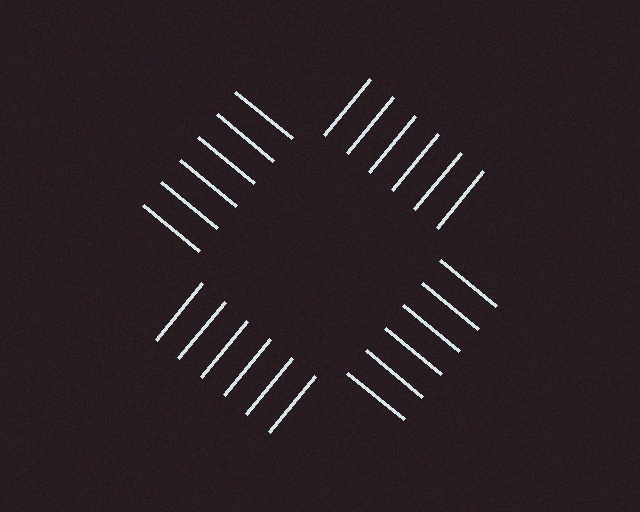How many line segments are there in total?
24 — 6 along each of the 4 edges.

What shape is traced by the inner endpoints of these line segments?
An illusory square — the line segments terminate on its edges but no continuous stroke is drawn.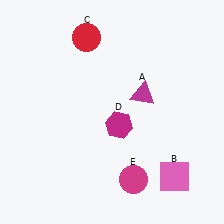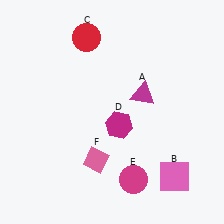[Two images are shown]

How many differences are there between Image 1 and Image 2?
There is 1 difference between the two images.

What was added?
A pink diamond (F) was added in Image 2.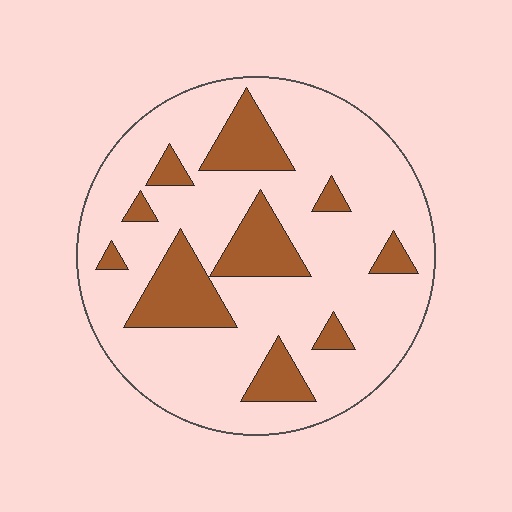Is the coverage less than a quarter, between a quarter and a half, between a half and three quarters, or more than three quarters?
Less than a quarter.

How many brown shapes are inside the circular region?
10.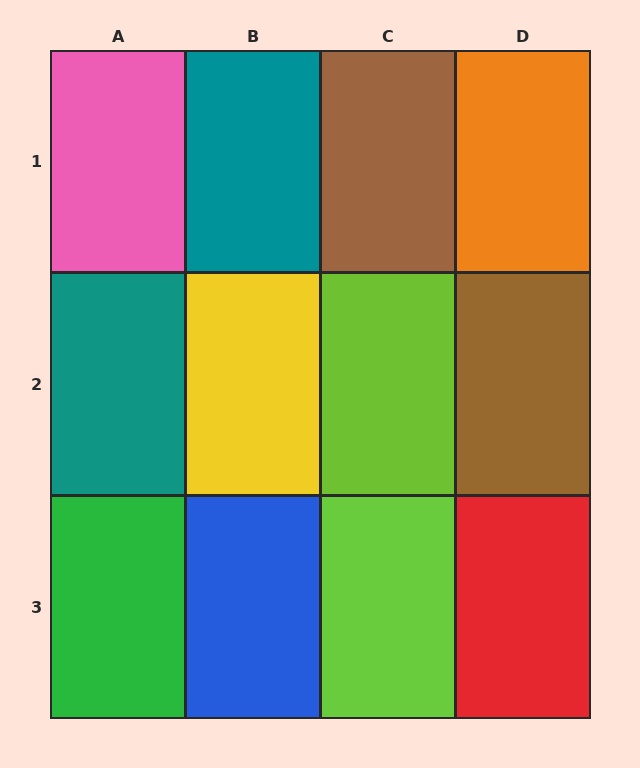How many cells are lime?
2 cells are lime.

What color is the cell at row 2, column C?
Lime.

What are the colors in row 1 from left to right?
Pink, teal, brown, orange.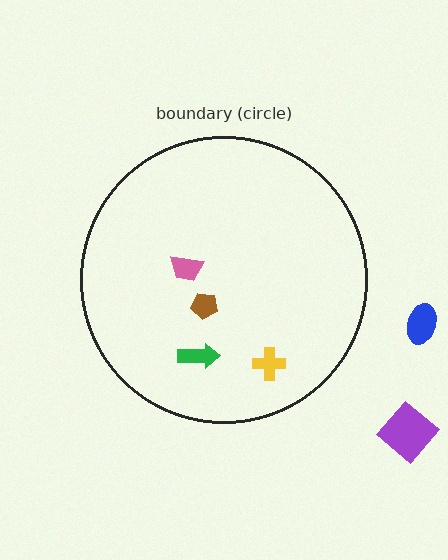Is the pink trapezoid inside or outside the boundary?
Inside.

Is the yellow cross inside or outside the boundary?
Inside.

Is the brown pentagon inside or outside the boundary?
Inside.